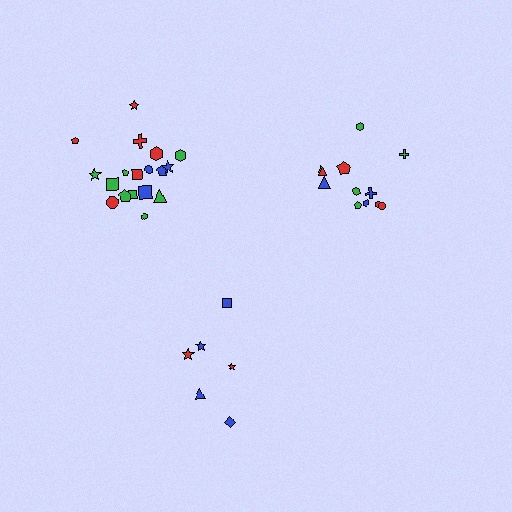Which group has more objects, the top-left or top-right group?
The top-left group.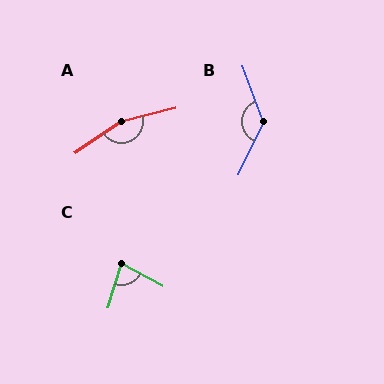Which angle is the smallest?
C, at approximately 78 degrees.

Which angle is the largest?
A, at approximately 160 degrees.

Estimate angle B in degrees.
Approximately 134 degrees.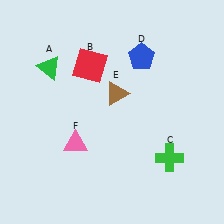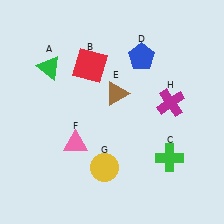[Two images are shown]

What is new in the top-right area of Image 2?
A magenta cross (H) was added in the top-right area of Image 2.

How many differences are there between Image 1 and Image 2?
There are 2 differences between the two images.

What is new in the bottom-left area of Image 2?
A yellow circle (G) was added in the bottom-left area of Image 2.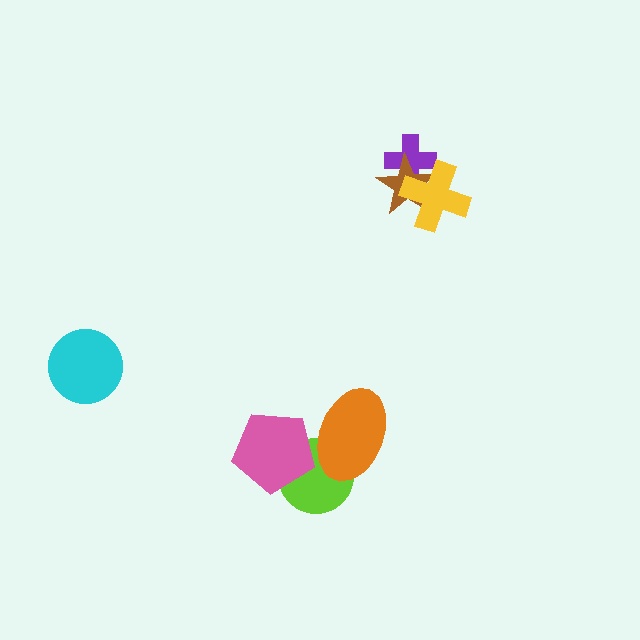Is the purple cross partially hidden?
Yes, it is partially covered by another shape.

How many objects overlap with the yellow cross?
2 objects overlap with the yellow cross.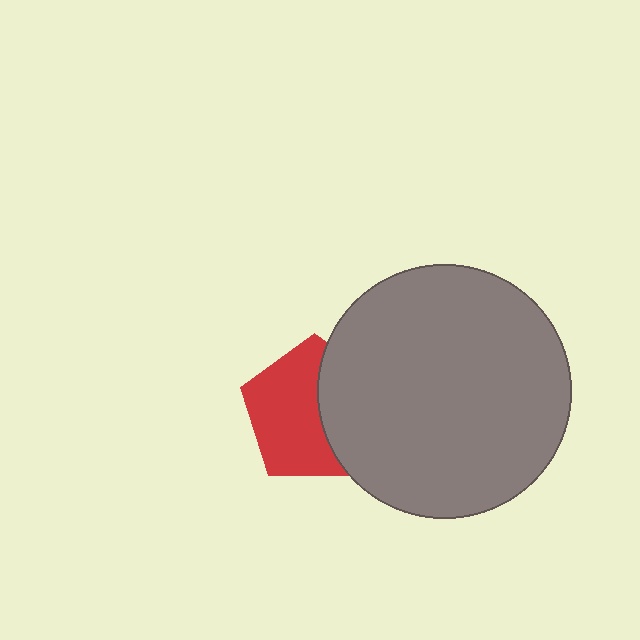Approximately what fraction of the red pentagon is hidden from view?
Roughly 41% of the red pentagon is hidden behind the gray circle.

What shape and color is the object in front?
The object in front is a gray circle.